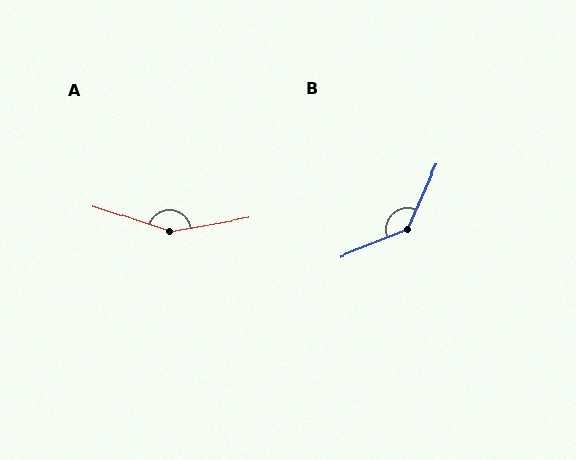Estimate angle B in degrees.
Approximately 136 degrees.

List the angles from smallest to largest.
B (136°), A (151°).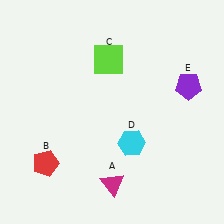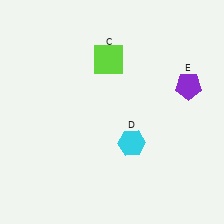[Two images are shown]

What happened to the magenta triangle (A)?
The magenta triangle (A) was removed in Image 2. It was in the bottom-right area of Image 1.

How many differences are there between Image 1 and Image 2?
There are 2 differences between the two images.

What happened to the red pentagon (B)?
The red pentagon (B) was removed in Image 2. It was in the bottom-left area of Image 1.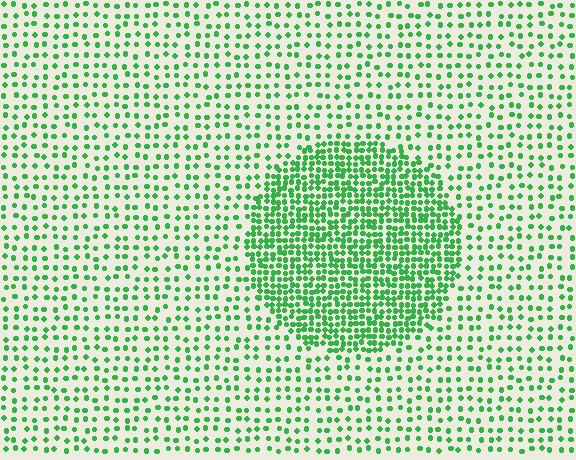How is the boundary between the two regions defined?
The boundary is defined by a change in element density (approximately 2.5x ratio). All elements are the same color, size, and shape.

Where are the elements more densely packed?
The elements are more densely packed inside the circle boundary.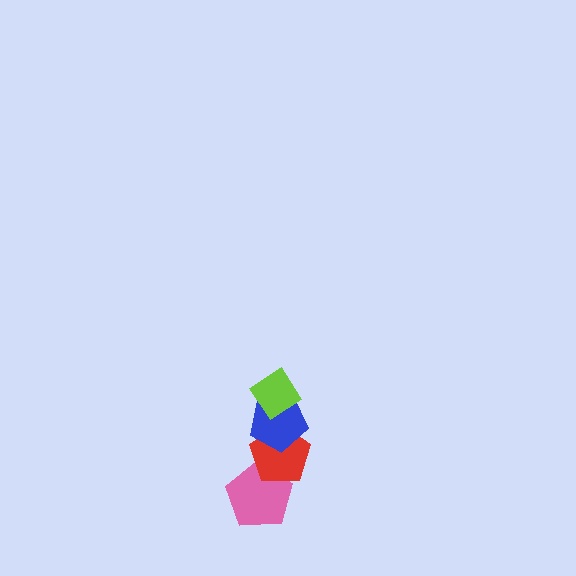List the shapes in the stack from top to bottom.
From top to bottom: the lime diamond, the blue pentagon, the red pentagon, the pink pentagon.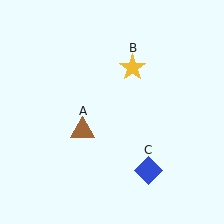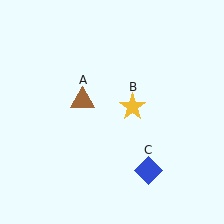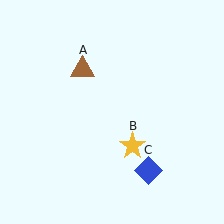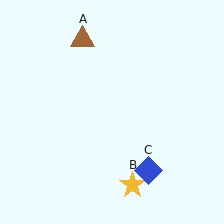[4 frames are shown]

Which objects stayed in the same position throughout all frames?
Blue diamond (object C) remained stationary.